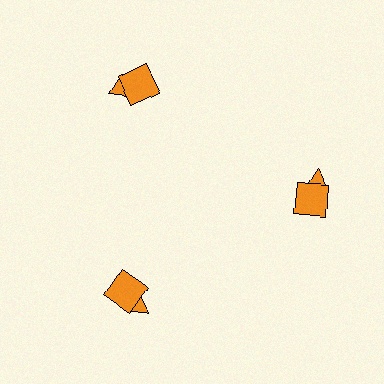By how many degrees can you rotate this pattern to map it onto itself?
The pattern maps onto itself every 120 degrees of rotation.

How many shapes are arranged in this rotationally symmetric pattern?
There are 6 shapes, arranged in 3 groups of 2.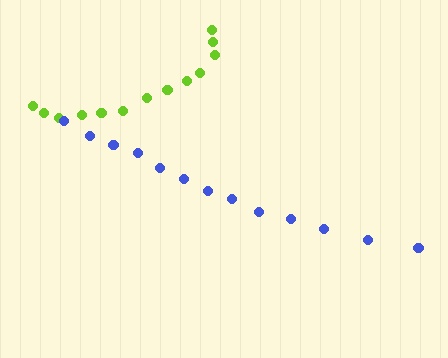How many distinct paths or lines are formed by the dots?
There are 2 distinct paths.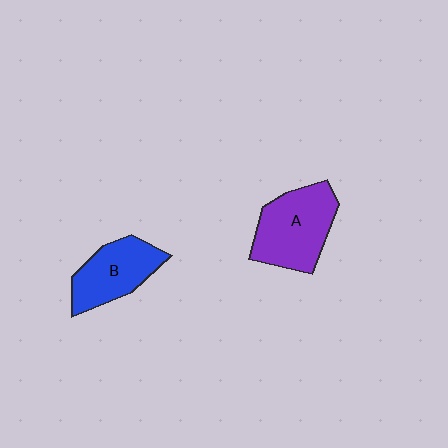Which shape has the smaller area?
Shape B (blue).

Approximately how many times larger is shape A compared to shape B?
Approximately 1.3 times.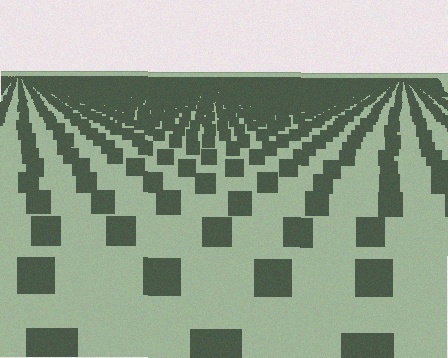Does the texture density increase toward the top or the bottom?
Density increases toward the top.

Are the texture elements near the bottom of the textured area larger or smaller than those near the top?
Larger. Near the bottom, elements are closer to the viewer and appear at a bigger on-screen size.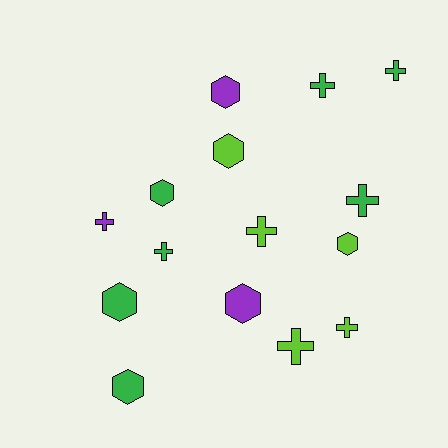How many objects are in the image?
There are 15 objects.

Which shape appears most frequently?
Cross, with 8 objects.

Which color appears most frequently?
Green, with 7 objects.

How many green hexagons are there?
There are 3 green hexagons.